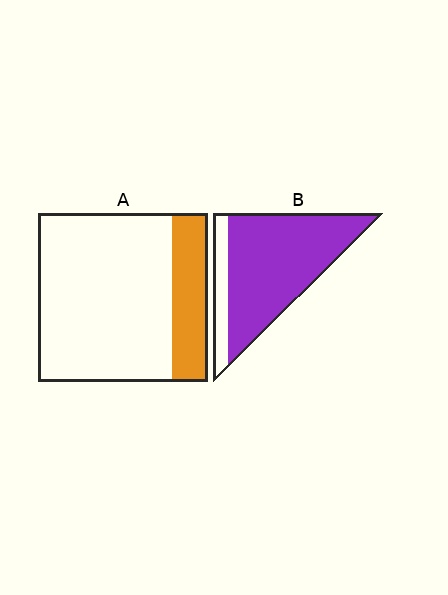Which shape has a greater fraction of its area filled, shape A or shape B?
Shape B.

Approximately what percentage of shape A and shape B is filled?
A is approximately 20% and B is approximately 85%.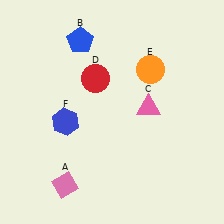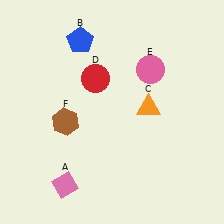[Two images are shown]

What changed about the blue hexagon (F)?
In Image 1, F is blue. In Image 2, it changed to brown.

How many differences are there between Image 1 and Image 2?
There are 3 differences between the two images.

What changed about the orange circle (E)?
In Image 1, E is orange. In Image 2, it changed to pink.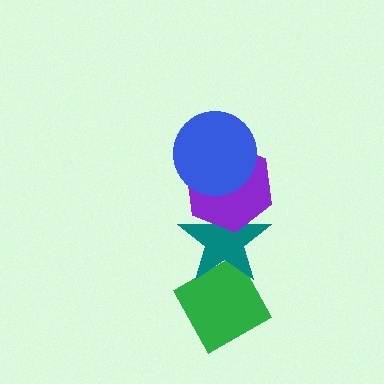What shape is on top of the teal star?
The purple hexagon is on top of the teal star.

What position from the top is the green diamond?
The green diamond is 4th from the top.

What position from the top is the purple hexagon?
The purple hexagon is 2nd from the top.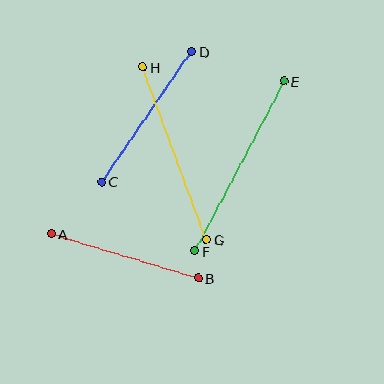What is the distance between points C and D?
The distance is approximately 158 pixels.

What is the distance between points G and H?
The distance is approximately 184 pixels.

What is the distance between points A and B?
The distance is approximately 154 pixels.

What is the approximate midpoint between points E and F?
The midpoint is at approximately (239, 166) pixels.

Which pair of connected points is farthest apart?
Points E and F are farthest apart.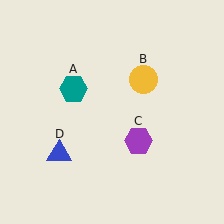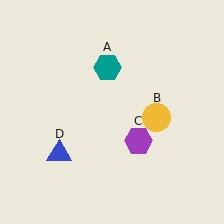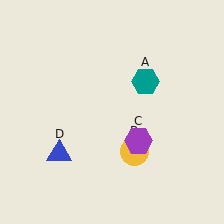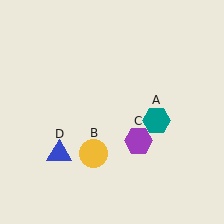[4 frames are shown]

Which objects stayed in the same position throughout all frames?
Purple hexagon (object C) and blue triangle (object D) remained stationary.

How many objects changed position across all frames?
2 objects changed position: teal hexagon (object A), yellow circle (object B).